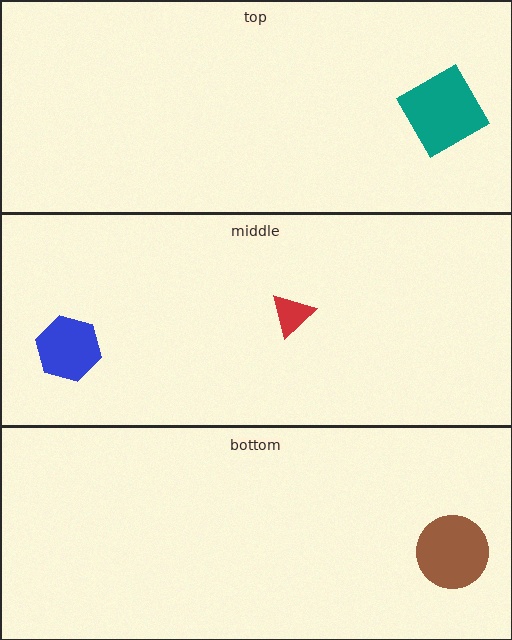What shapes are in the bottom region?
The brown circle.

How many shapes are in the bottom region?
1.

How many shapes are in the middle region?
2.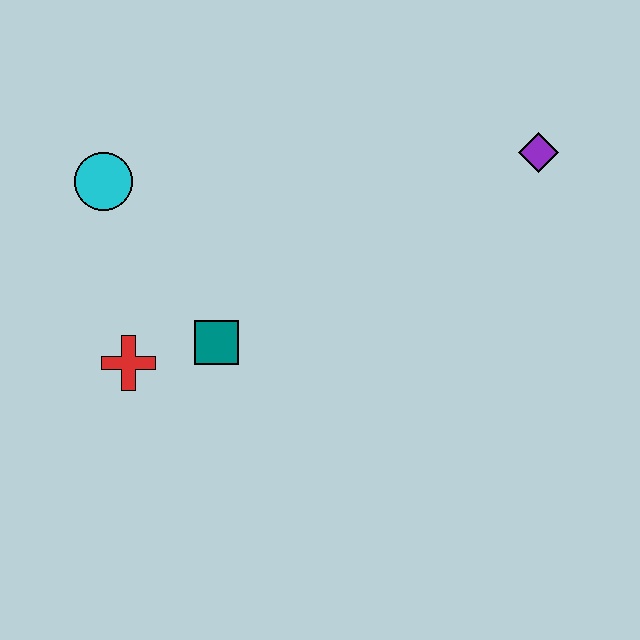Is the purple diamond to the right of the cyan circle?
Yes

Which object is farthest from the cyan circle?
The purple diamond is farthest from the cyan circle.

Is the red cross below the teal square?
Yes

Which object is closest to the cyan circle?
The red cross is closest to the cyan circle.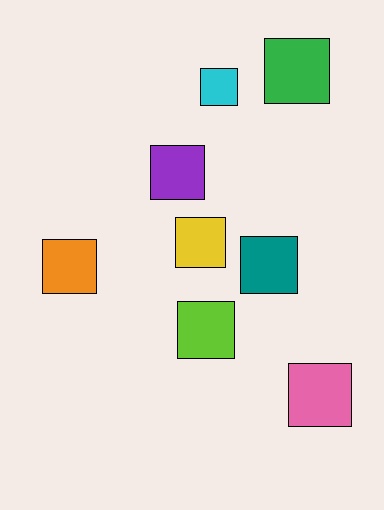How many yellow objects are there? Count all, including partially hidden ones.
There is 1 yellow object.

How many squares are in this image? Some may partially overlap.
There are 8 squares.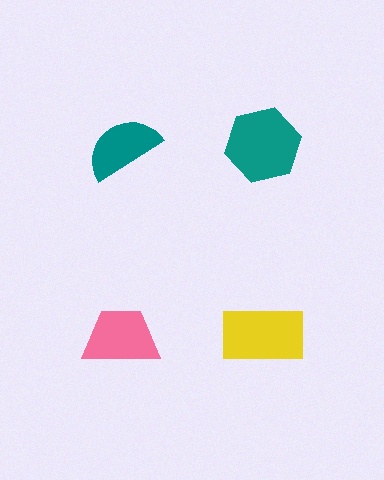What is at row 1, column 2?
A teal hexagon.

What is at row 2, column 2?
A yellow rectangle.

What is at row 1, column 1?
A teal semicircle.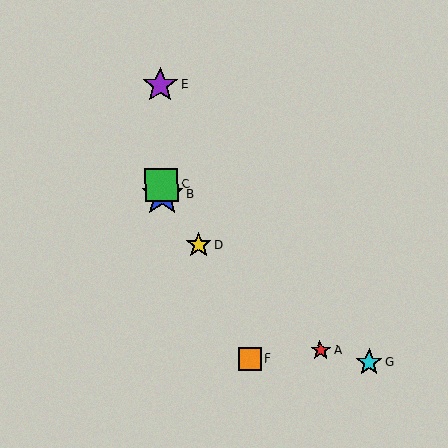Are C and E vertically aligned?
Yes, both are at x≈162.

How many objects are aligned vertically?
3 objects (B, C, E) are aligned vertically.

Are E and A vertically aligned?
No, E is at x≈160 and A is at x≈320.